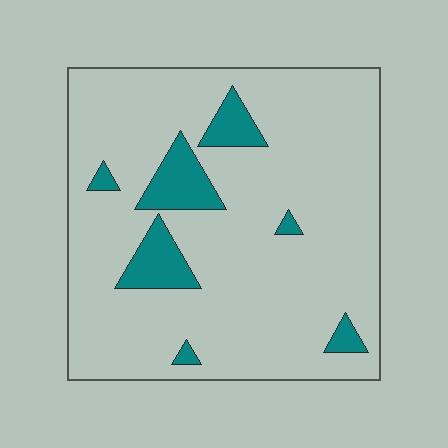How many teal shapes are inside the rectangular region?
7.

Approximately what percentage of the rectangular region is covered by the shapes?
Approximately 10%.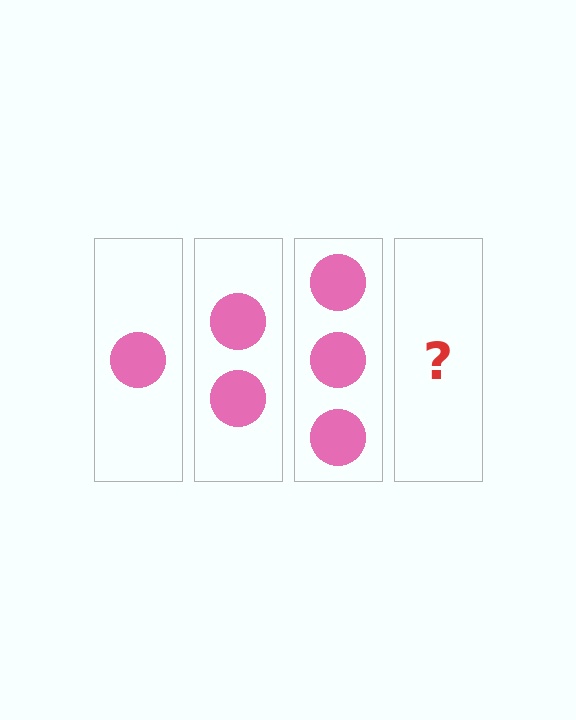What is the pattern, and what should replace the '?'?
The pattern is that each step adds one more circle. The '?' should be 4 circles.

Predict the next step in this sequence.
The next step is 4 circles.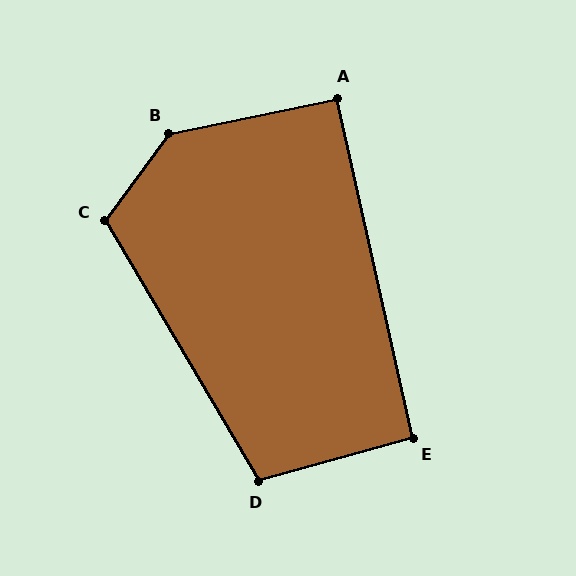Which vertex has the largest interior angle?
B, at approximately 138 degrees.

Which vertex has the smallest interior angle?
A, at approximately 91 degrees.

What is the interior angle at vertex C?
Approximately 113 degrees (obtuse).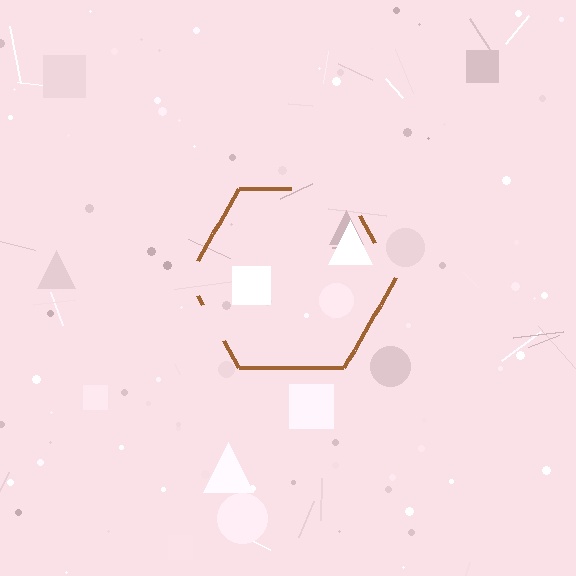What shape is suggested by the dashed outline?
The dashed outline suggests a hexagon.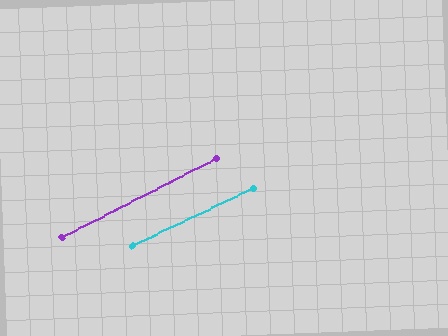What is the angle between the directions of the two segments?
Approximately 1 degree.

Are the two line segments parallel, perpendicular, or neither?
Parallel — their directions differ by only 1.4°.